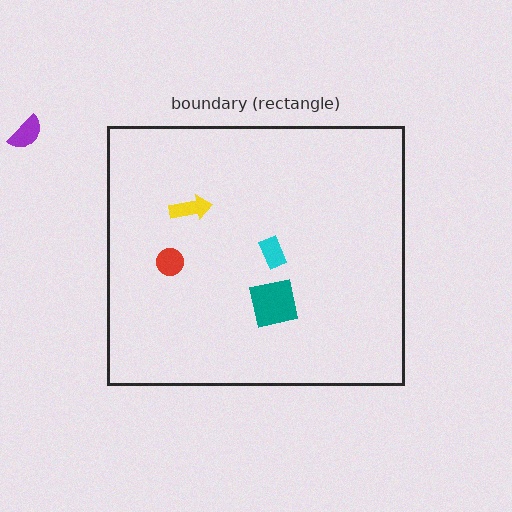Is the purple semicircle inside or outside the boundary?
Outside.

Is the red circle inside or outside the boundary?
Inside.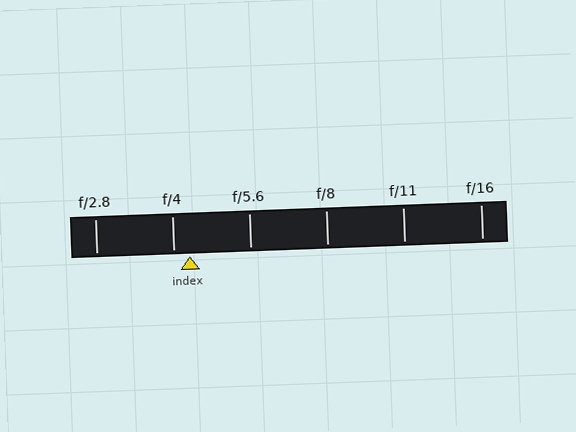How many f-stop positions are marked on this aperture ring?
There are 6 f-stop positions marked.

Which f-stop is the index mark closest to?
The index mark is closest to f/4.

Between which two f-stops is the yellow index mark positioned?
The index mark is between f/4 and f/5.6.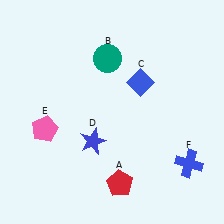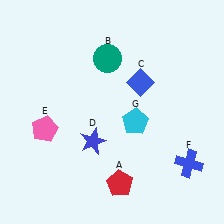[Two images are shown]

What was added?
A cyan pentagon (G) was added in Image 2.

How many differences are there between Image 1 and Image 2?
There is 1 difference between the two images.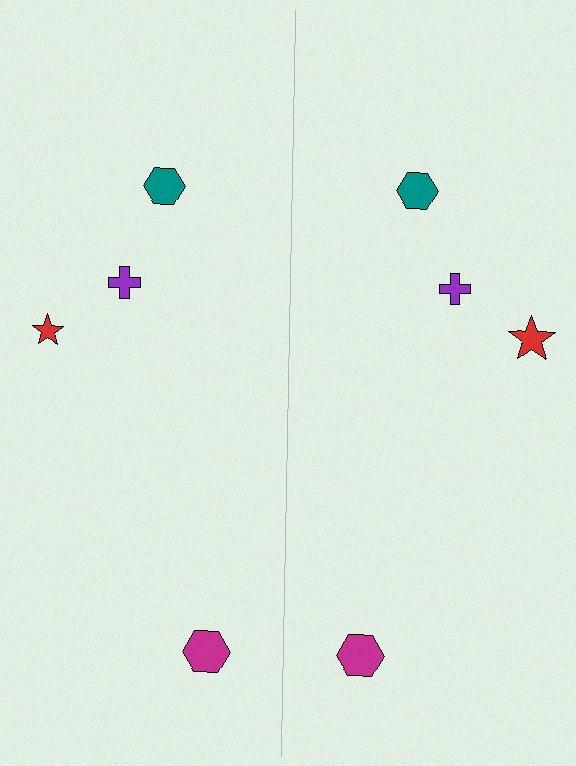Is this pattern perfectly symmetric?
No, the pattern is not perfectly symmetric. The red star on the right side has a different size than its mirror counterpart.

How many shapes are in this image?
There are 8 shapes in this image.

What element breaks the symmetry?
The red star on the right side has a different size than its mirror counterpart.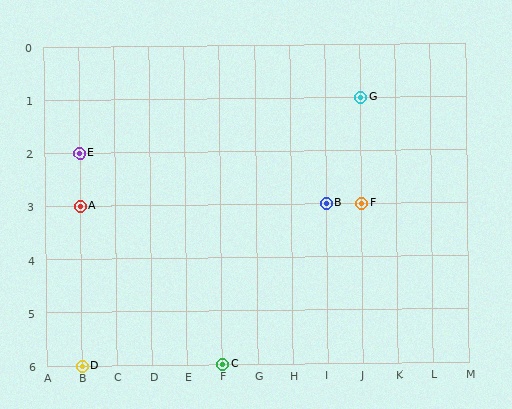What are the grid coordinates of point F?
Point F is at grid coordinates (J, 3).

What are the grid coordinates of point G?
Point G is at grid coordinates (J, 1).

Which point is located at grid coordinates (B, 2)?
Point E is at (B, 2).